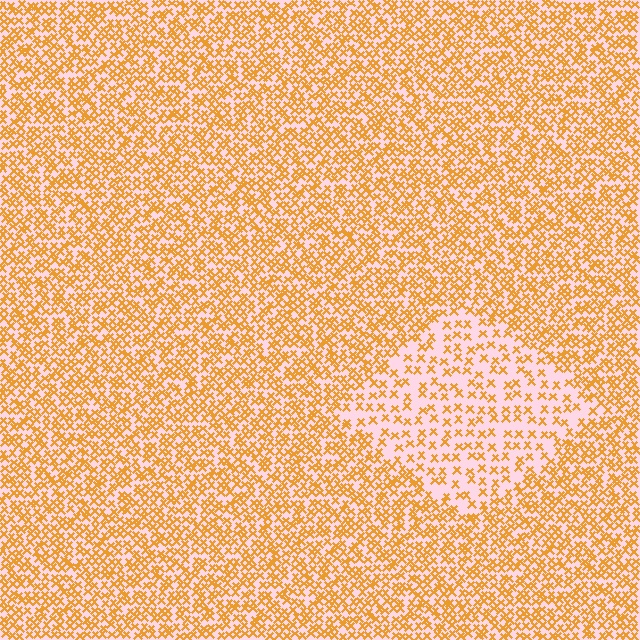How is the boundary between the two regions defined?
The boundary is defined by a change in element density (approximately 2.2x ratio). All elements are the same color, size, and shape.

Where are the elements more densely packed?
The elements are more densely packed outside the diamond boundary.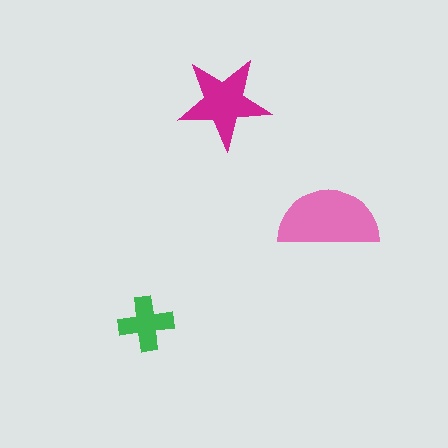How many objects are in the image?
There are 3 objects in the image.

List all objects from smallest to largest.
The green cross, the magenta star, the pink semicircle.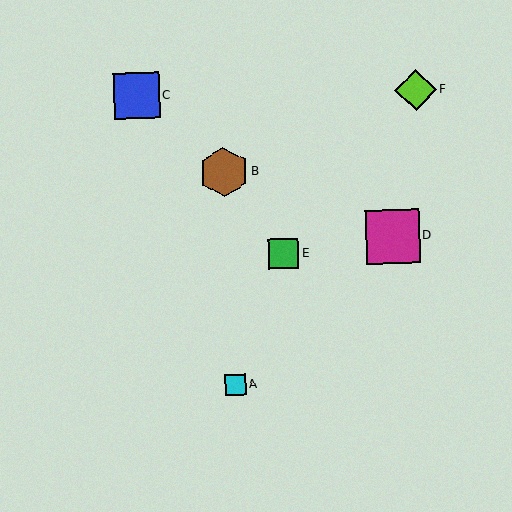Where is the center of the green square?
The center of the green square is at (284, 254).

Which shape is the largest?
The magenta square (labeled D) is the largest.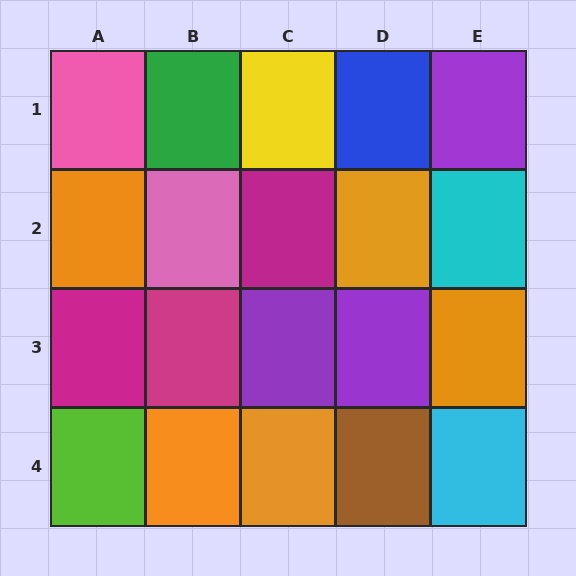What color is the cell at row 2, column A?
Orange.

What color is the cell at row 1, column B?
Green.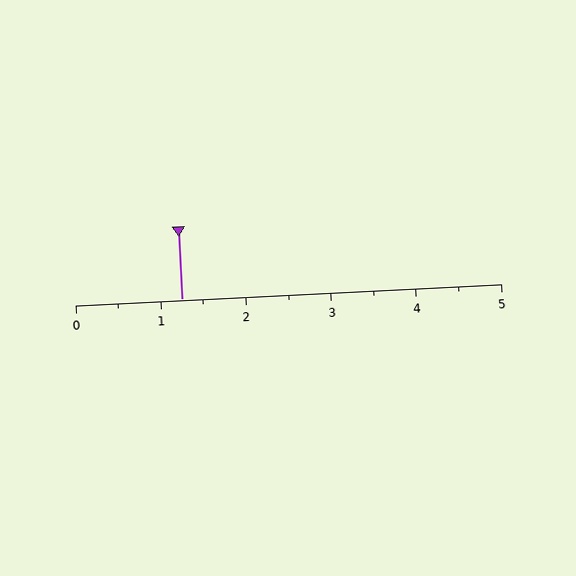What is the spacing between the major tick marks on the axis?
The major ticks are spaced 1 apart.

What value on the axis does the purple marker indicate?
The marker indicates approximately 1.2.